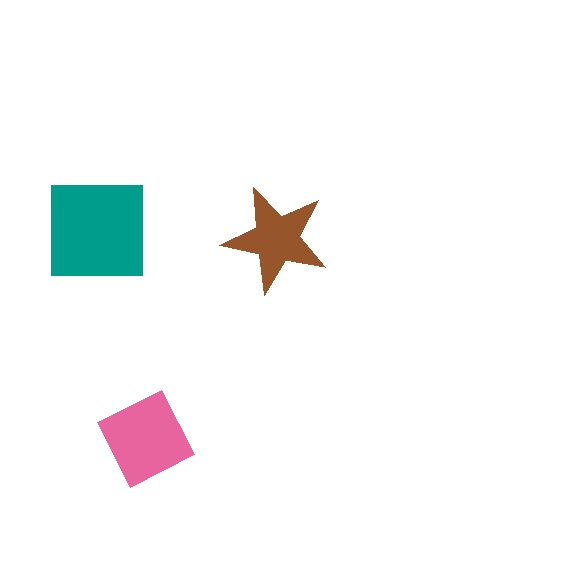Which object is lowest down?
The pink diamond is bottommost.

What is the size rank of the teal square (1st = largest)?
1st.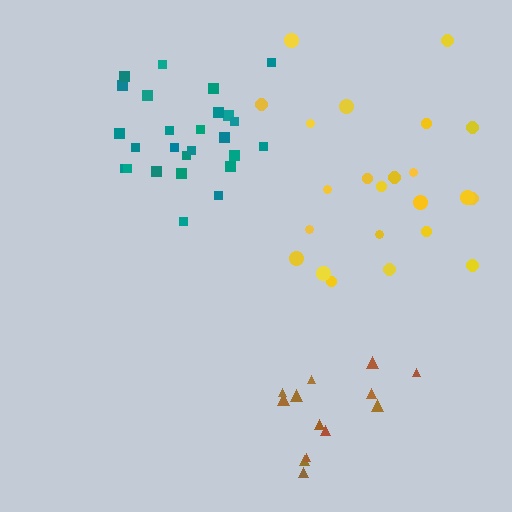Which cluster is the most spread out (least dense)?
Yellow.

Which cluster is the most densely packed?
Teal.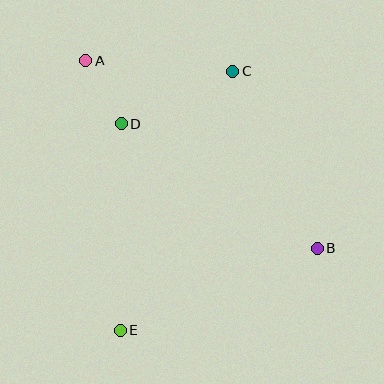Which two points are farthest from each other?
Points A and B are farthest from each other.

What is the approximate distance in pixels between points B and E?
The distance between B and E is approximately 214 pixels.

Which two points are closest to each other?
Points A and D are closest to each other.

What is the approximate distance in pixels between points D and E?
The distance between D and E is approximately 206 pixels.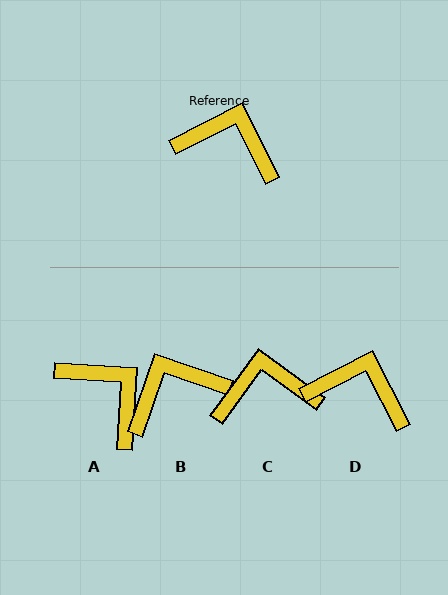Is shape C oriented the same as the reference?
No, it is off by about 27 degrees.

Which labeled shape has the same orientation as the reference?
D.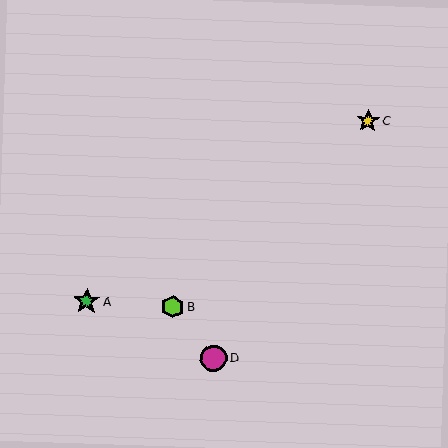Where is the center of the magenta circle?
The center of the magenta circle is at (214, 358).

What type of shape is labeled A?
Shape A is a green star.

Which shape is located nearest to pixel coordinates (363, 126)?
The yellow star (labeled C) at (368, 121) is nearest to that location.